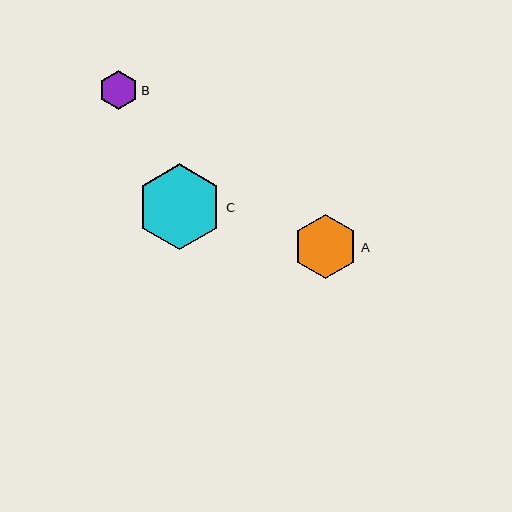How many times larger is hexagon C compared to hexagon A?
Hexagon C is approximately 1.3 times the size of hexagon A.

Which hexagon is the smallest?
Hexagon B is the smallest with a size of approximately 39 pixels.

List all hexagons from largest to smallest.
From largest to smallest: C, A, B.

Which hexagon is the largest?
Hexagon C is the largest with a size of approximately 86 pixels.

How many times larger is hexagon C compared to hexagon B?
Hexagon C is approximately 2.2 times the size of hexagon B.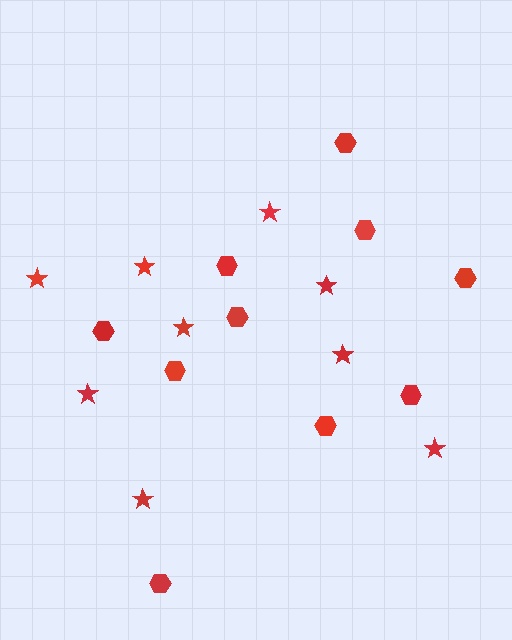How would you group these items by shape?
There are 2 groups: one group of hexagons (10) and one group of stars (9).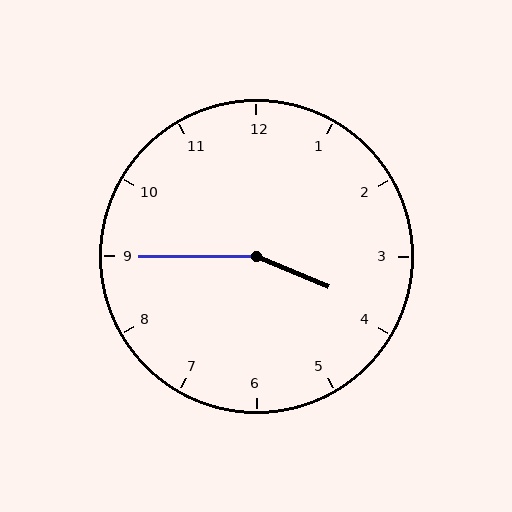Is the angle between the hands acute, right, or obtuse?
It is obtuse.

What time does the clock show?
3:45.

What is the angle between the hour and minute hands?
Approximately 158 degrees.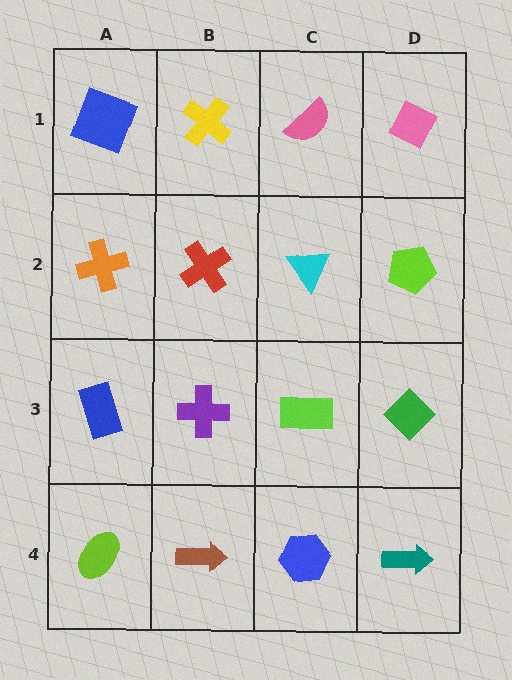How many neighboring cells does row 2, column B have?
4.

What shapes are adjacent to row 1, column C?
A cyan triangle (row 2, column C), a yellow cross (row 1, column B), a pink diamond (row 1, column D).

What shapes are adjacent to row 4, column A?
A blue rectangle (row 3, column A), a brown arrow (row 4, column B).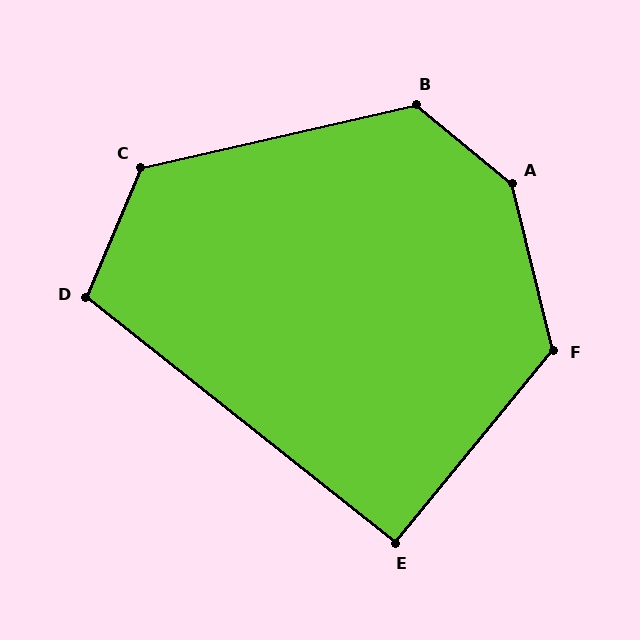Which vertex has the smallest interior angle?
E, at approximately 91 degrees.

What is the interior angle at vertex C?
Approximately 126 degrees (obtuse).